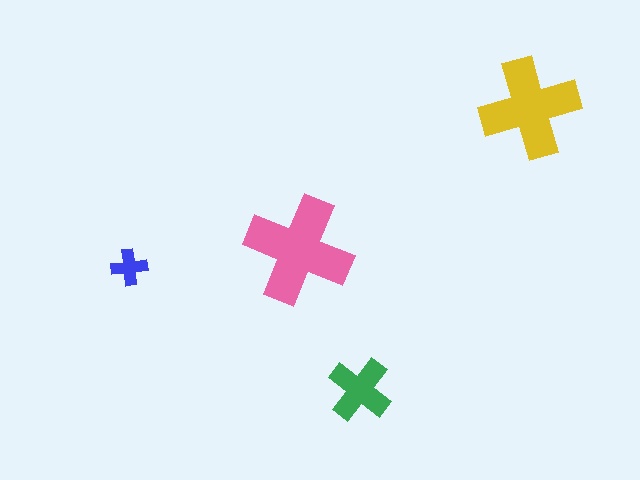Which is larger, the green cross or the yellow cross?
The yellow one.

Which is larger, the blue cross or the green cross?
The green one.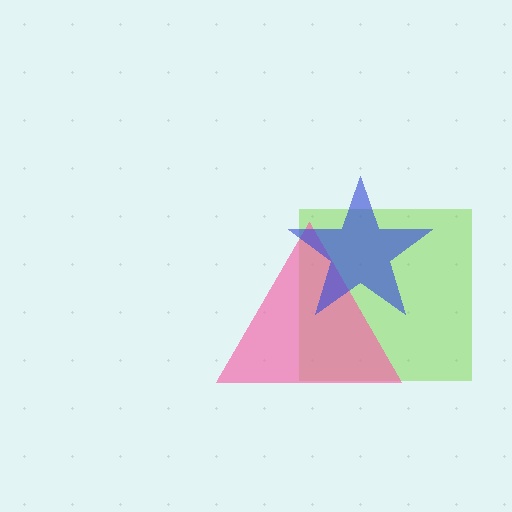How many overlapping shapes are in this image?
There are 3 overlapping shapes in the image.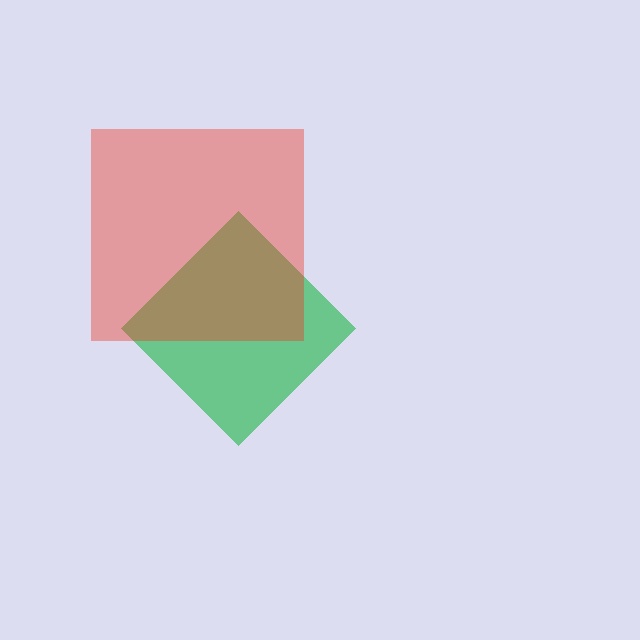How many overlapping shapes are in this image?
There are 2 overlapping shapes in the image.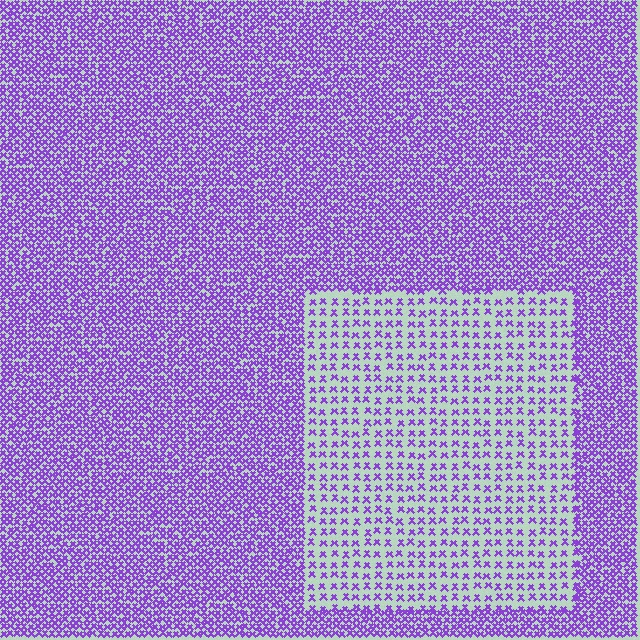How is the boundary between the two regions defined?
The boundary is defined by a change in element density (approximately 2.5x ratio). All elements are the same color, size, and shape.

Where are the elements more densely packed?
The elements are more densely packed outside the rectangle boundary.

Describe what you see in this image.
The image contains small purple elements arranged at two different densities. A rectangle-shaped region is visible where the elements are less densely packed than the surrounding area.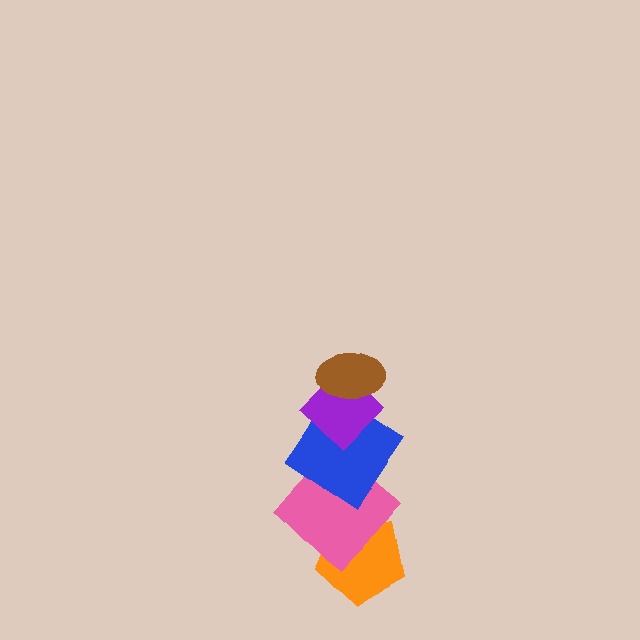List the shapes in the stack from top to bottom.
From top to bottom: the brown ellipse, the purple diamond, the blue diamond, the pink diamond, the orange pentagon.